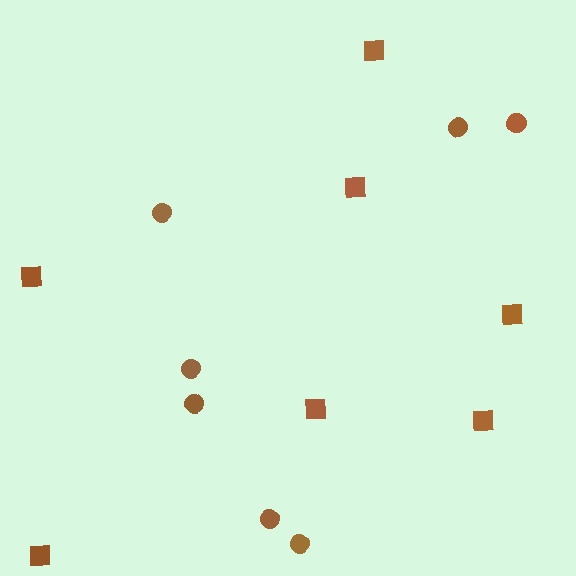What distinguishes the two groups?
There are 2 groups: one group of squares (7) and one group of circles (7).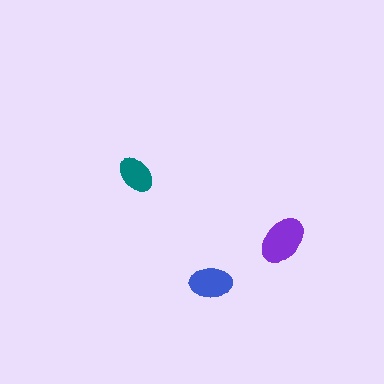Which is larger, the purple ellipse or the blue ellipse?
The purple one.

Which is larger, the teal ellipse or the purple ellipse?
The purple one.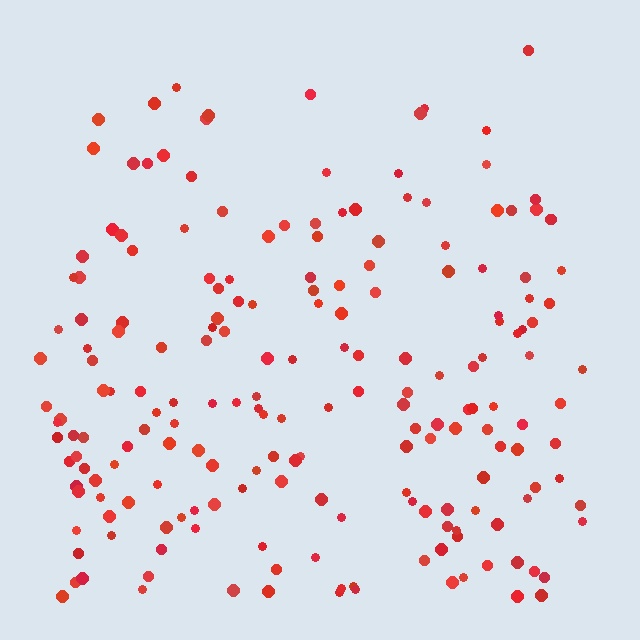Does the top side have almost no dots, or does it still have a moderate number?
Still a moderate number, just noticeably fewer than the bottom.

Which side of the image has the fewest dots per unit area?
The top.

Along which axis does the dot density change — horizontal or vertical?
Vertical.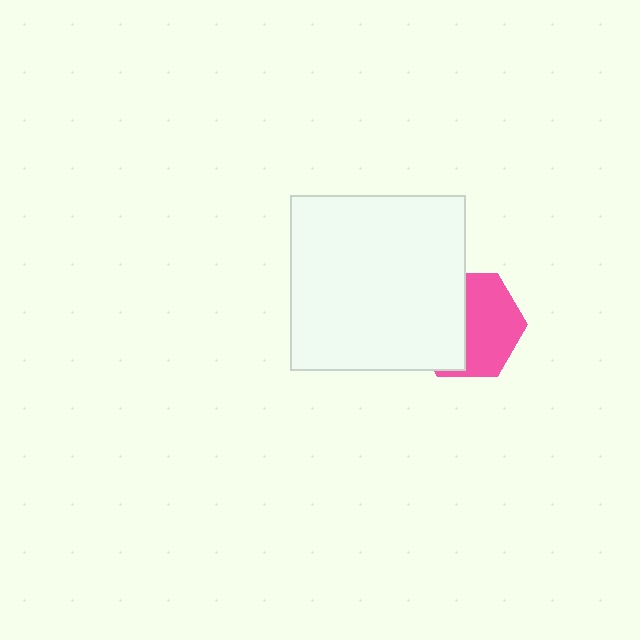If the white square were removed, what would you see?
You would see the complete pink hexagon.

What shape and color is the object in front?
The object in front is a white square.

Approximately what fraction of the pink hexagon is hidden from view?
Roughly 46% of the pink hexagon is hidden behind the white square.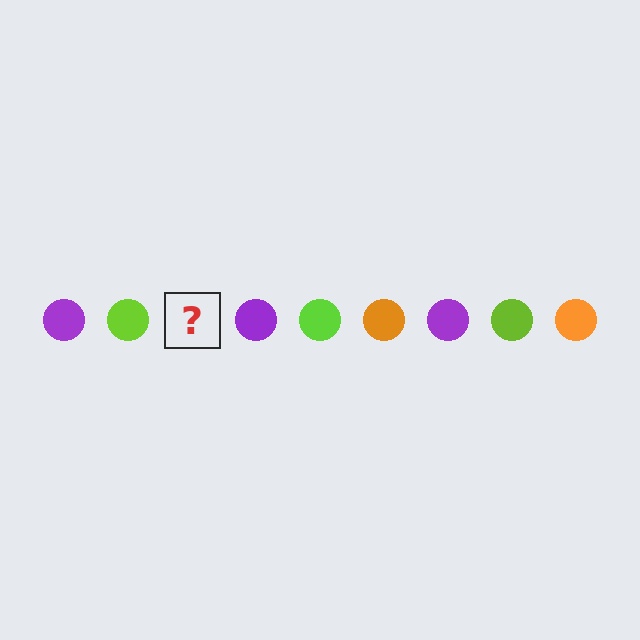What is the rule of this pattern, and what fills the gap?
The rule is that the pattern cycles through purple, lime, orange circles. The gap should be filled with an orange circle.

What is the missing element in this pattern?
The missing element is an orange circle.